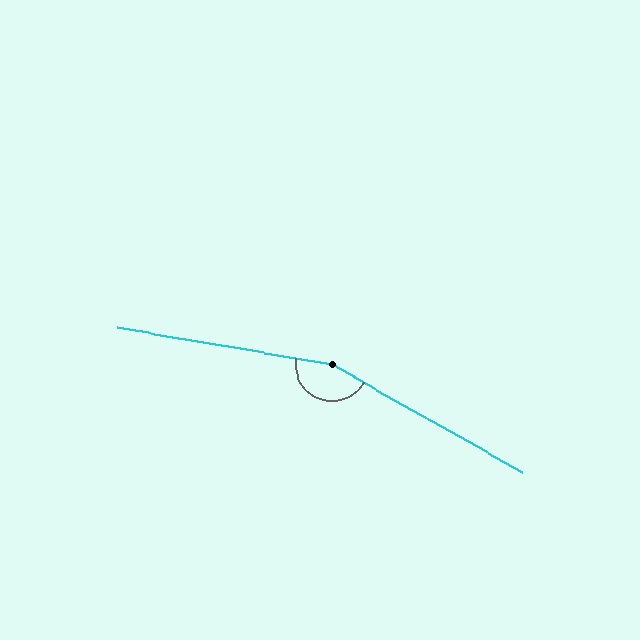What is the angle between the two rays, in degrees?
Approximately 160 degrees.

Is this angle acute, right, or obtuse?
It is obtuse.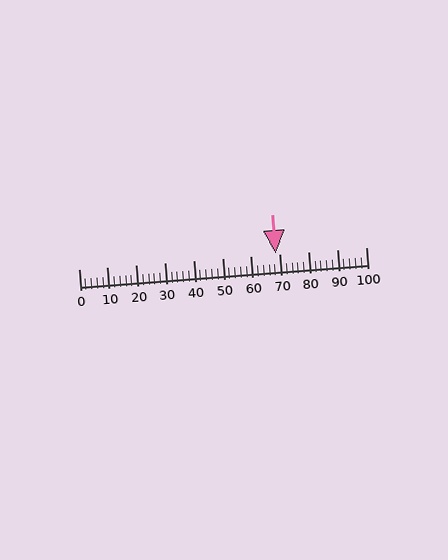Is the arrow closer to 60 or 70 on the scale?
The arrow is closer to 70.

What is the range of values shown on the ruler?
The ruler shows values from 0 to 100.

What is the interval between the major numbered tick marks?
The major tick marks are spaced 10 units apart.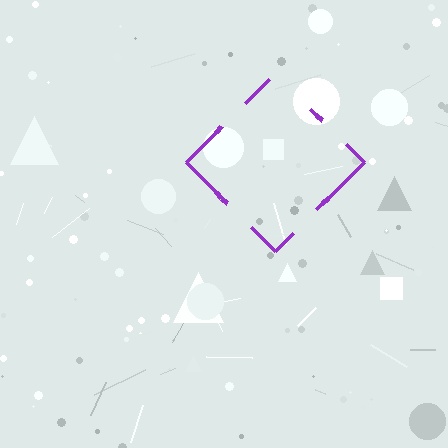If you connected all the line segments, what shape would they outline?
They would outline a diamond.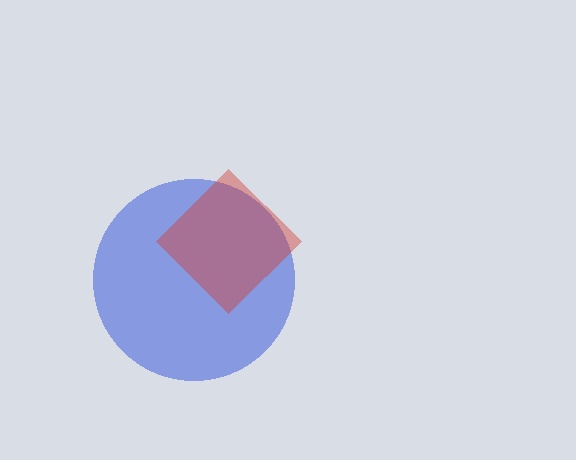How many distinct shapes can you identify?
There are 2 distinct shapes: a blue circle, a red diamond.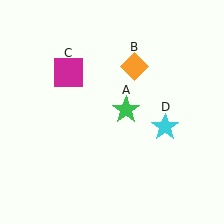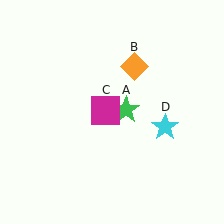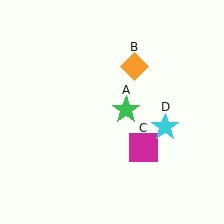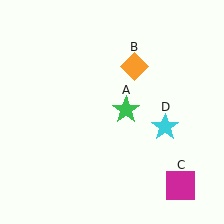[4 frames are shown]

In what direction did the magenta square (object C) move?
The magenta square (object C) moved down and to the right.